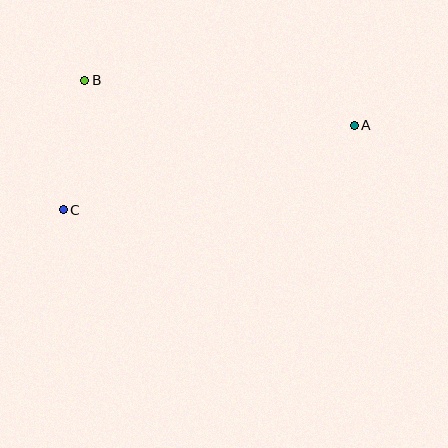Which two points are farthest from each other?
Points A and C are farthest from each other.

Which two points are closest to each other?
Points B and C are closest to each other.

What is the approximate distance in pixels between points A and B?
The distance between A and B is approximately 273 pixels.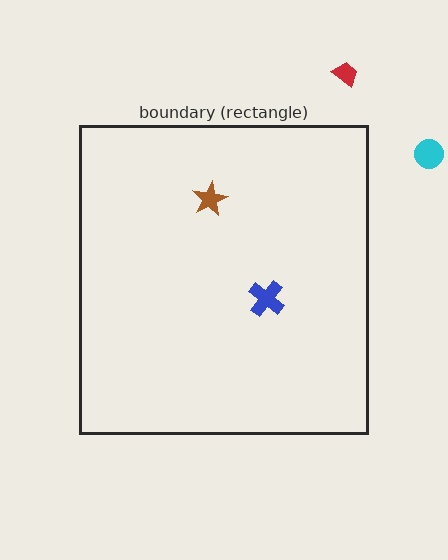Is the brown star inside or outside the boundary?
Inside.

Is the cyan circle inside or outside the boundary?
Outside.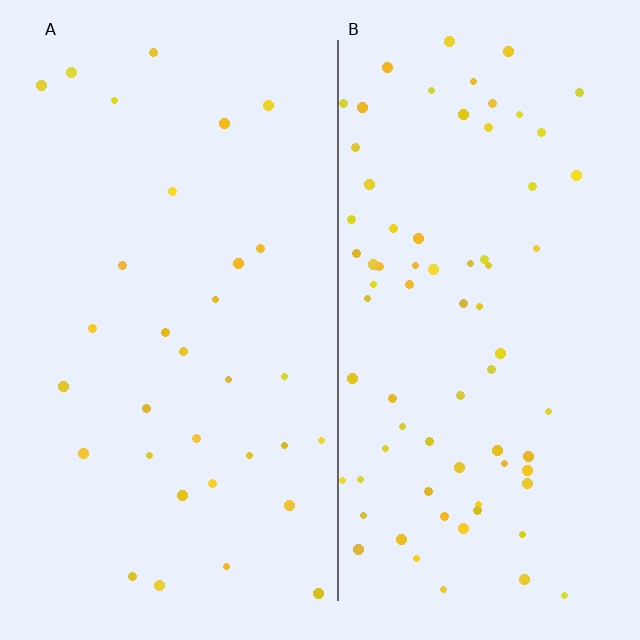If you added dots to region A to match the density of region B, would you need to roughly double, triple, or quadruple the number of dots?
Approximately double.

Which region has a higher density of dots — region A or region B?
B (the right).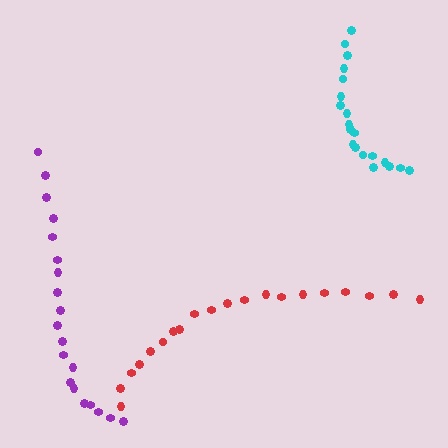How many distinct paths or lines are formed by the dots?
There are 3 distinct paths.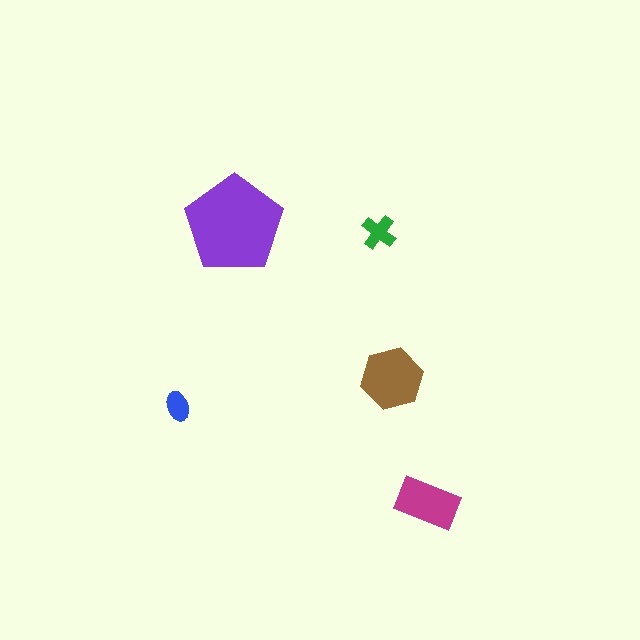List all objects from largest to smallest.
The purple pentagon, the brown hexagon, the magenta rectangle, the green cross, the blue ellipse.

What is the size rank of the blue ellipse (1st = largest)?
5th.